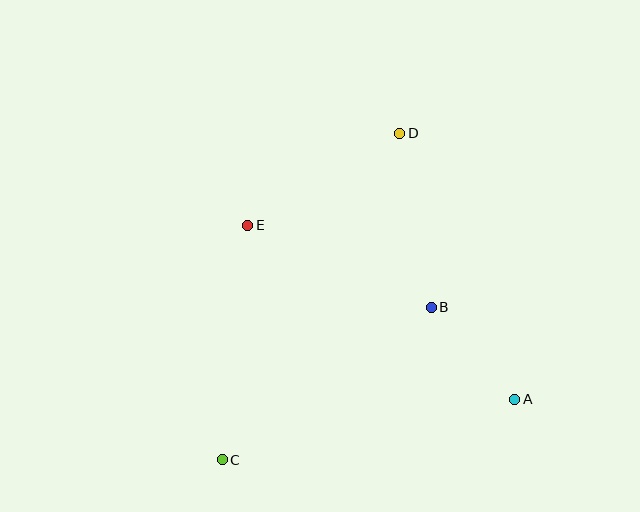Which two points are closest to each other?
Points A and B are closest to each other.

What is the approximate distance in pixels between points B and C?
The distance between B and C is approximately 258 pixels.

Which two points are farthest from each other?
Points C and D are farthest from each other.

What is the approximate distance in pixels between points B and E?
The distance between B and E is approximately 201 pixels.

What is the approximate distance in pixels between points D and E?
The distance between D and E is approximately 178 pixels.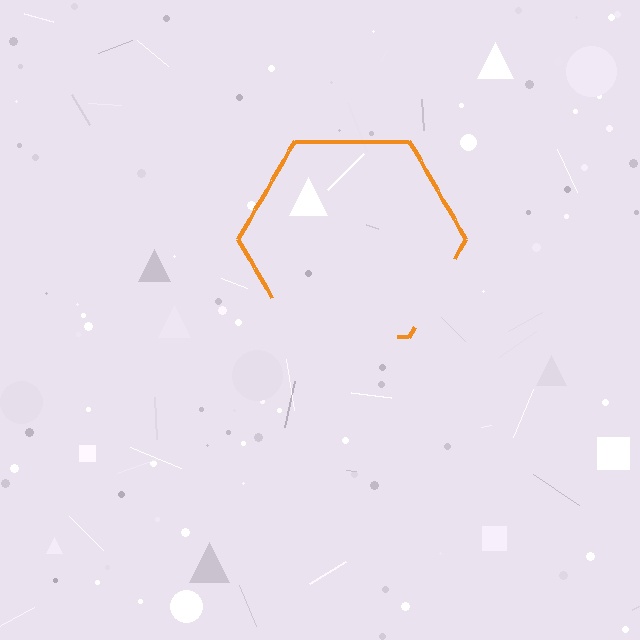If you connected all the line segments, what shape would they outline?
They would outline a hexagon.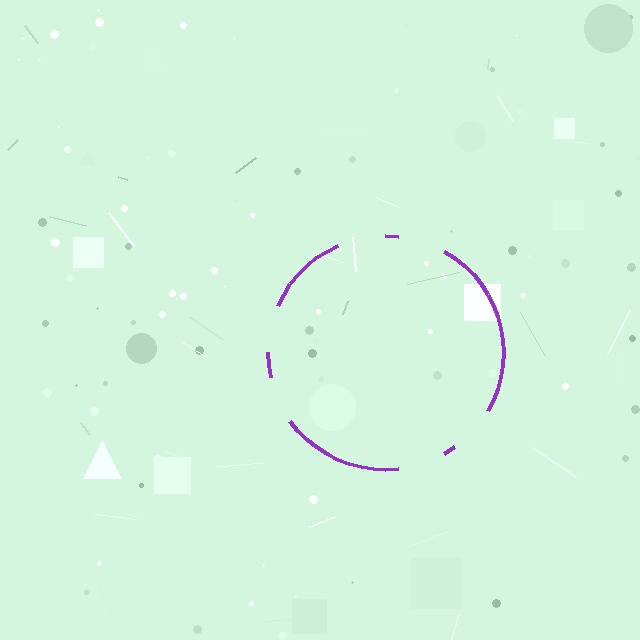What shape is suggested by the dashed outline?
The dashed outline suggests a circle.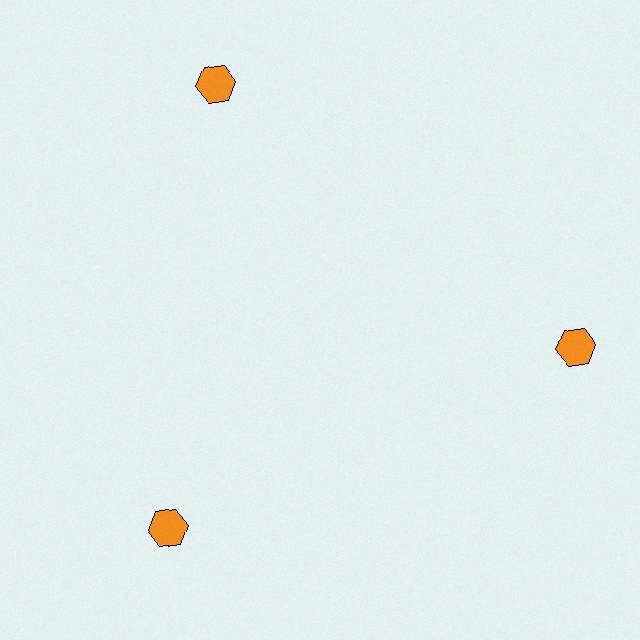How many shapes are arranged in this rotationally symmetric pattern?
There are 3 shapes, arranged in 3 groups of 1.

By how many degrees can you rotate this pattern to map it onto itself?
The pattern maps onto itself every 120 degrees of rotation.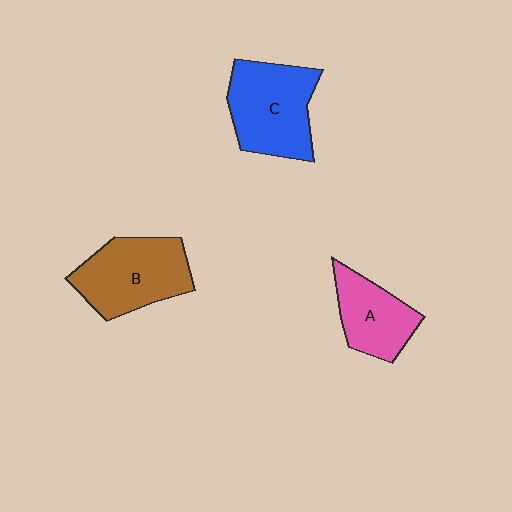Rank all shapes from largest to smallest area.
From largest to smallest: C (blue), B (brown), A (pink).